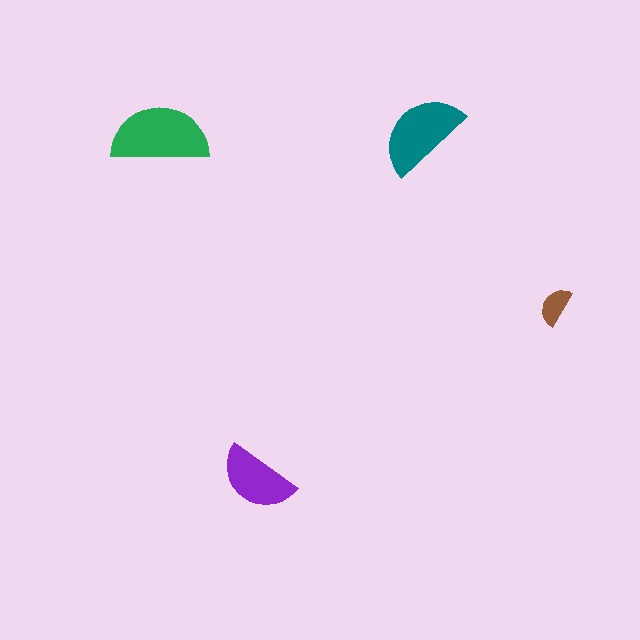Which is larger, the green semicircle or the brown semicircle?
The green one.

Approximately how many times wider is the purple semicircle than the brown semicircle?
About 2 times wider.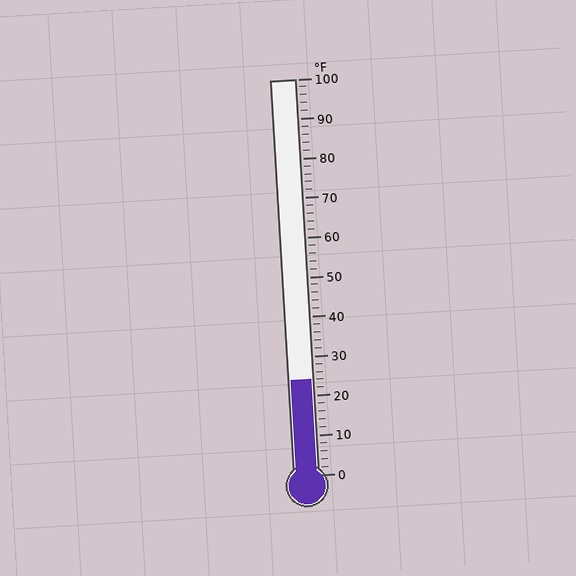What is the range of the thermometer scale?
The thermometer scale ranges from 0°F to 100°F.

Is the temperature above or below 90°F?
The temperature is below 90°F.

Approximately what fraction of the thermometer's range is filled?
The thermometer is filled to approximately 25% of its range.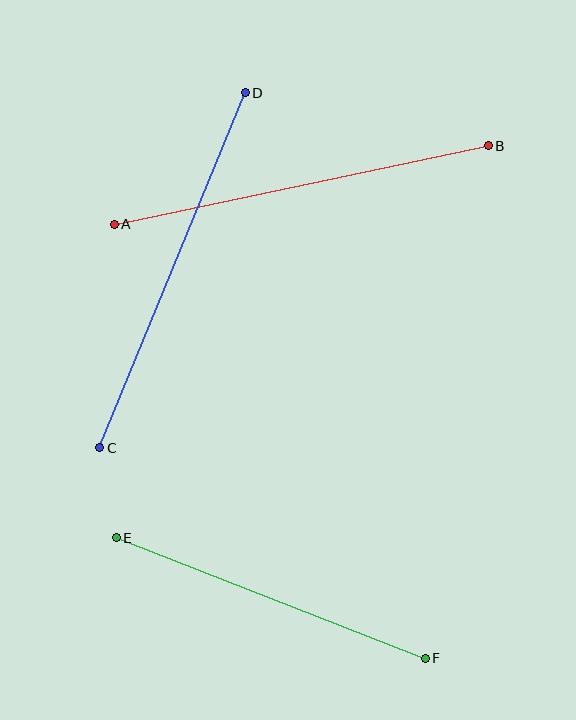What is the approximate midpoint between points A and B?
The midpoint is at approximately (301, 185) pixels.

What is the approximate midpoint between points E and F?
The midpoint is at approximately (271, 598) pixels.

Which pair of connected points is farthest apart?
Points C and D are farthest apart.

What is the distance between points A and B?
The distance is approximately 382 pixels.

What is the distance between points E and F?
The distance is approximately 332 pixels.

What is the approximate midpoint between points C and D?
The midpoint is at approximately (173, 270) pixels.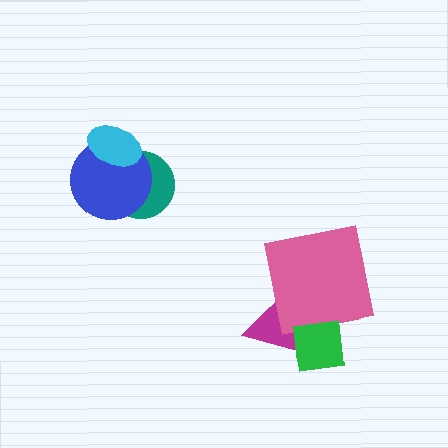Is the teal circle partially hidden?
Yes, it is partially covered by another shape.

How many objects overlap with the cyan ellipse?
2 objects overlap with the cyan ellipse.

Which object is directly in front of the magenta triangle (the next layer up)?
The pink square is directly in front of the magenta triangle.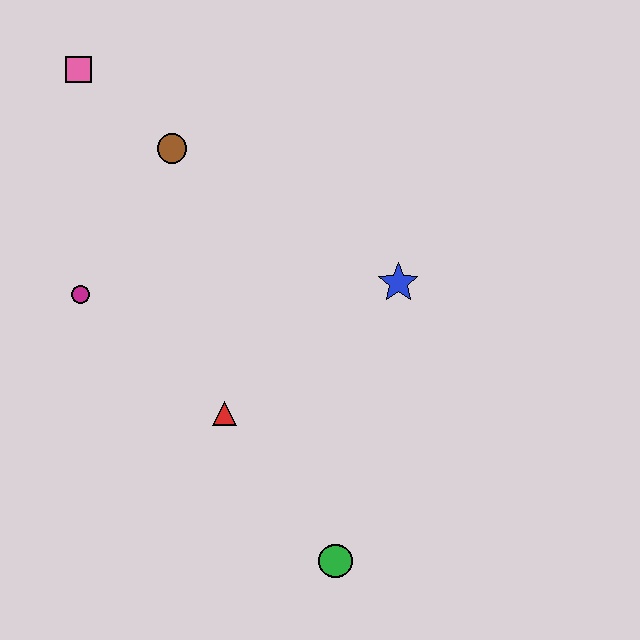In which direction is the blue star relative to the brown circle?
The blue star is to the right of the brown circle.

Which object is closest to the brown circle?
The pink square is closest to the brown circle.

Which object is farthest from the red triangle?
The pink square is farthest from the red triangle.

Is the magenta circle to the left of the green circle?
Yes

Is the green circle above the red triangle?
No